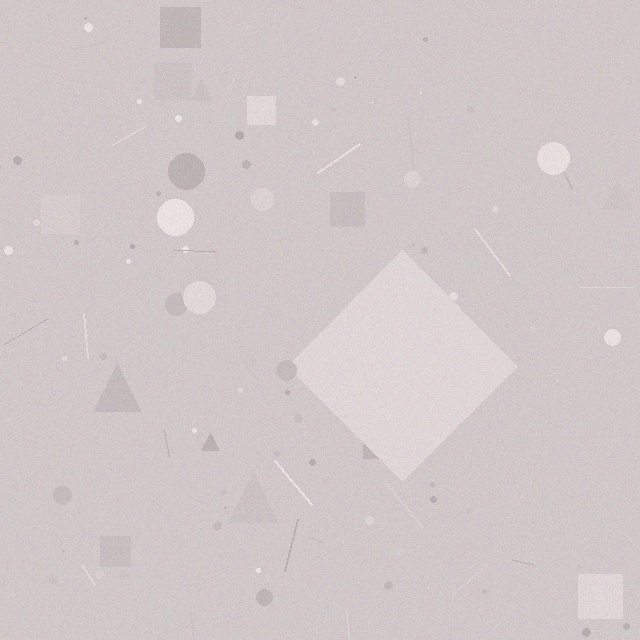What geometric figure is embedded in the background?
A diamond is embedded in the background.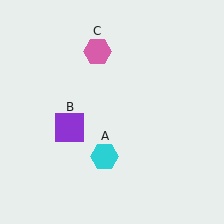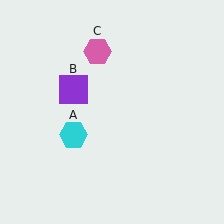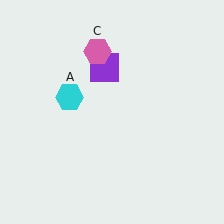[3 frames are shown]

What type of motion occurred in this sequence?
The cyan hexagon (object A), purple square (object B) rotated clockwise around the center of the scene.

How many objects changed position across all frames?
2 objects changed position: cyan hexagon (object A), purple square (object B).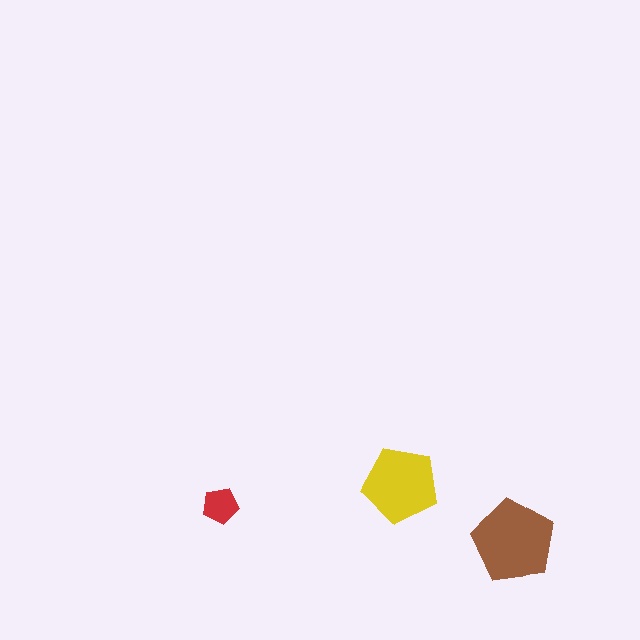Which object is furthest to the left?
The red pentagon is leftmost.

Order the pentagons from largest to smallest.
the brown one, the yellow one, the red one.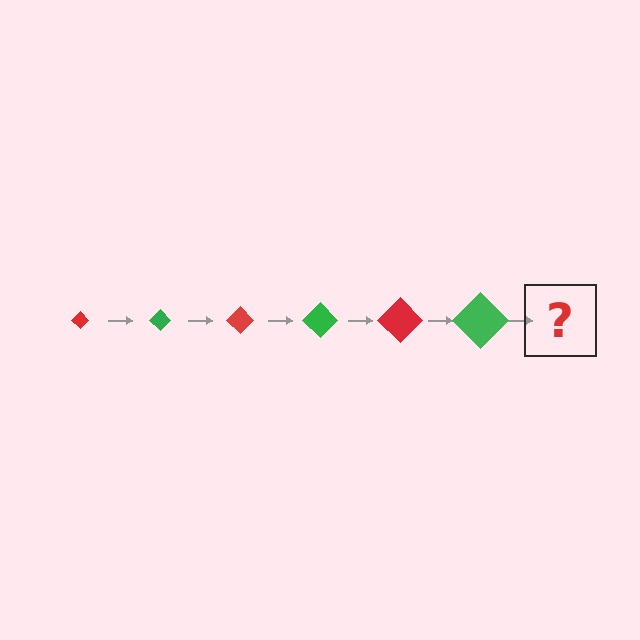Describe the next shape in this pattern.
It should be a red diamond, larger than the previous one.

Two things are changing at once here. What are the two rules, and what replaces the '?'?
The two rules are that the diamond grows larger each step and the color cycles through red and green. The '?' should be a red diamond, larger than the previous one.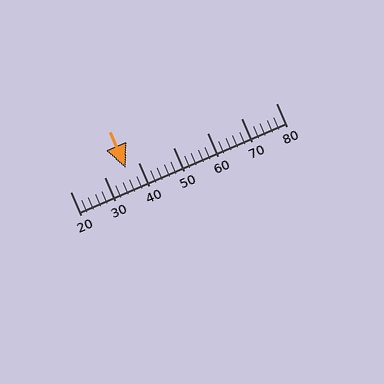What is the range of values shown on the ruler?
The ruler shows values from 20 to 80.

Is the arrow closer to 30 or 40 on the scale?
The arrow is closer to 40.